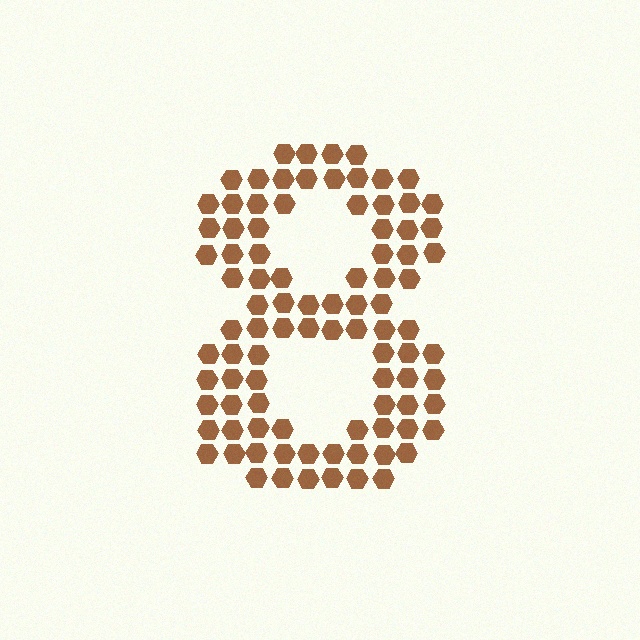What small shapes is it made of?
It is made of small hexagons.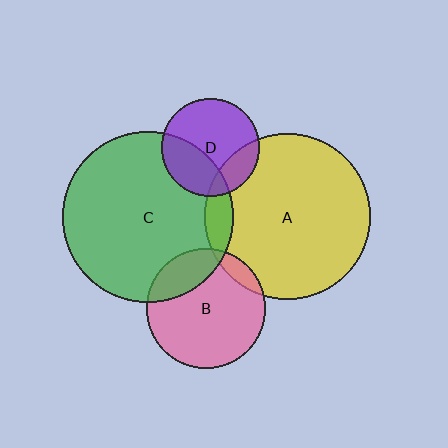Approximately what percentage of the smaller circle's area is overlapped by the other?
Approximately 10%.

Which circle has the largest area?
Circle C (green).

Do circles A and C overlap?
Yes.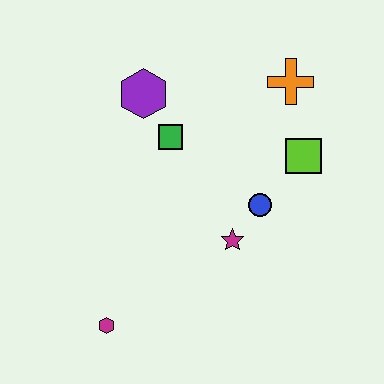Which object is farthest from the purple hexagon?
The magenta hexagon is farthest from the purple hexagon.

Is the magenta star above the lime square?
No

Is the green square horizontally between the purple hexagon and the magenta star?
Yes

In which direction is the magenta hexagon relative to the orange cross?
The magenta hexagon is below the orange cross.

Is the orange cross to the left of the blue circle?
No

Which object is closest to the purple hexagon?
The green square is closest to the purple hexagon.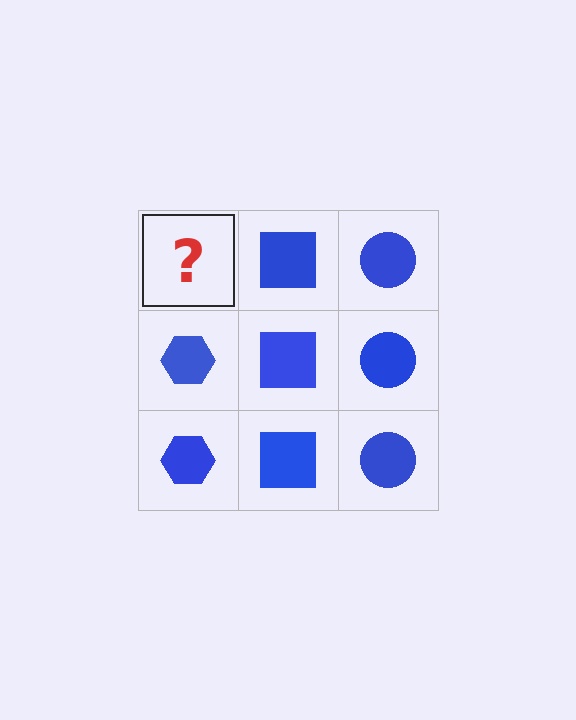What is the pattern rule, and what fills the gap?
The rule is that each column has a consistent shape. The gap should be filled with a blue hexagon.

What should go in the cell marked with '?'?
The missing cell should contain a blue hexagon.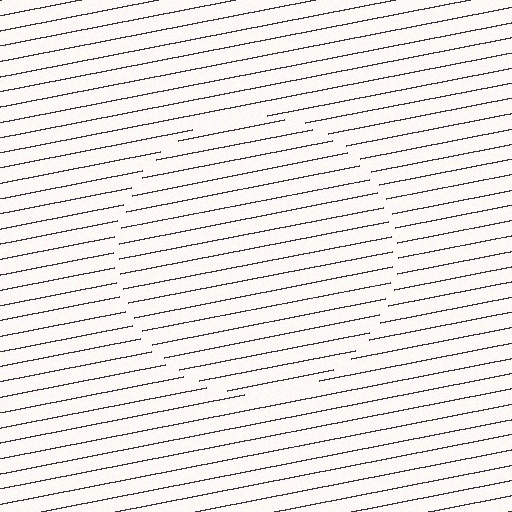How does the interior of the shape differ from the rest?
The interior of the shape contains the same grating, shifted by half a period — the contour is defined by the phase discontinuity where line-ends from the inner and outer gratings abut.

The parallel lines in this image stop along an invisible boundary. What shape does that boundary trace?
An illusory circle. The interior of the shape contains the same grating, shifted by half a period — the contour is defined by the phase discontinuity where line-ends from the inner and outer gratings abut.